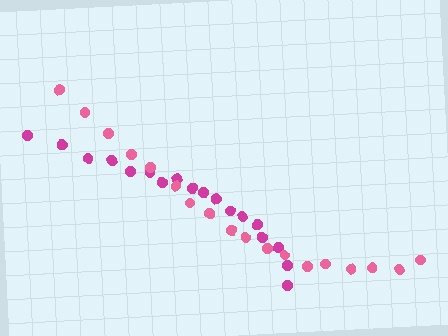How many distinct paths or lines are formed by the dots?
There are 2 distinct paths.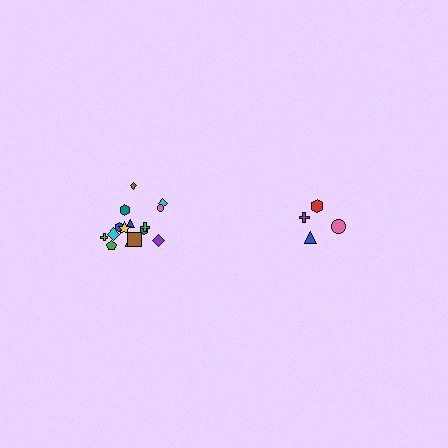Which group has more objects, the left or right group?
The left group.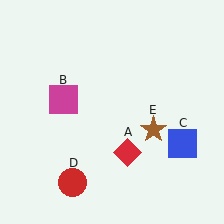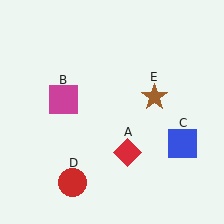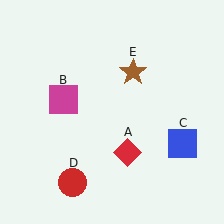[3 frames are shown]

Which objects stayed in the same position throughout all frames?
Red diamond (object A) and magenta square (object B) and blue square (object C) and red circle (object D) remained stationary.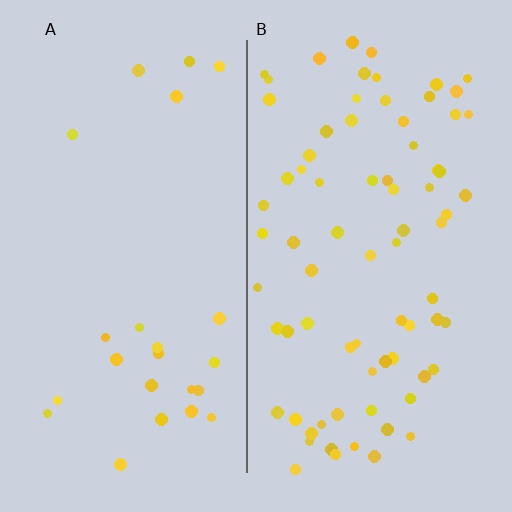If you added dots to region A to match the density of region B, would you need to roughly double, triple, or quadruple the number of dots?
Approximately triple.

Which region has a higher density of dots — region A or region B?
B (the right).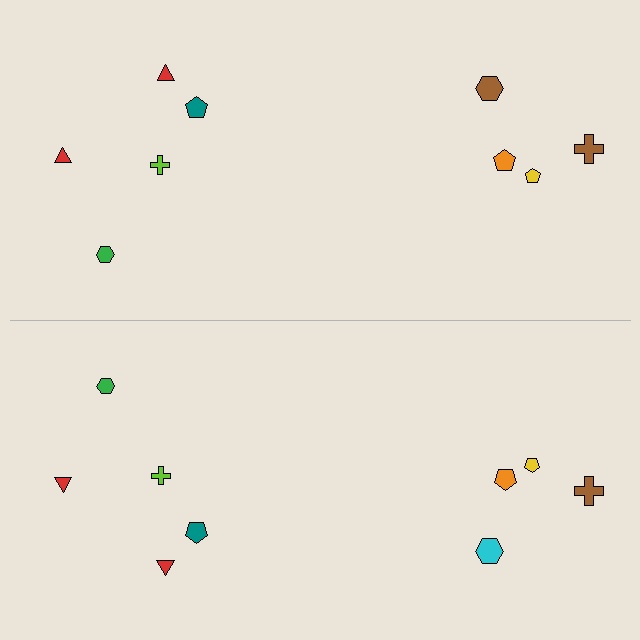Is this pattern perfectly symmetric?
No, the pattern is not perfectly symmetric. The cyan hexagon on the bottom side breaks the symmetry — its mirror counterpart is brown.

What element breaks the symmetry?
The cyan hexagon on the bottom side breaks the symmetry — its mirror counterpart is brown.